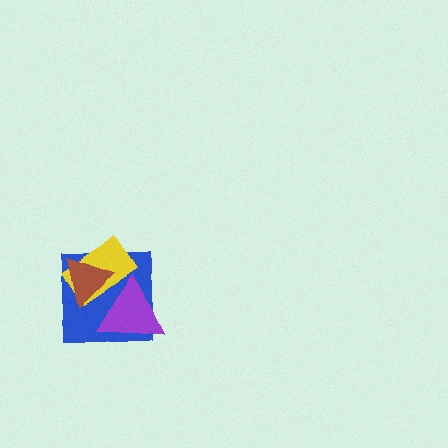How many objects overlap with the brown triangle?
3 objects overlap with the brown triangle.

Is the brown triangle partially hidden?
Yes, it is partially covered by another shape.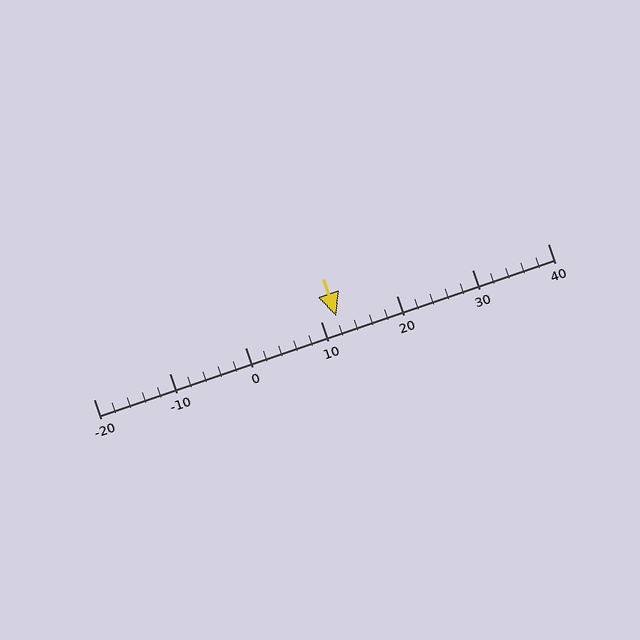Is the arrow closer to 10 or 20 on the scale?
The arrow is closer to 10.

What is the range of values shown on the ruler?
The ruler shows values from -20 to 40.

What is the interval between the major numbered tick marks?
The major tick marks are spaced 10 units apart.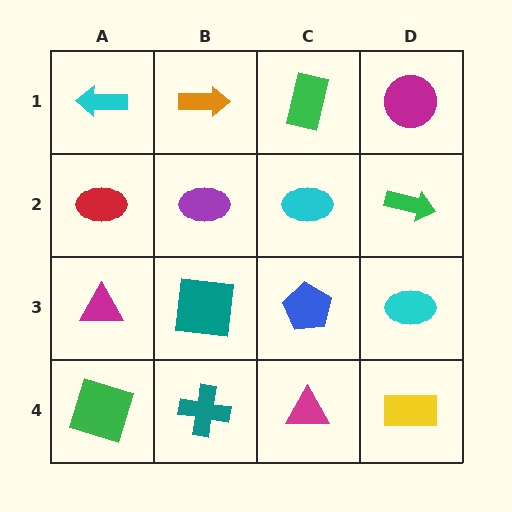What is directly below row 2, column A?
A magenta triangle.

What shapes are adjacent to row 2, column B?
An orange arrow (row 1, column B), a teal square (row 3, column B), a red ellipse (row 2, column A), a cyan ellipse (row 2, column C).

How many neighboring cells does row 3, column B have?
4.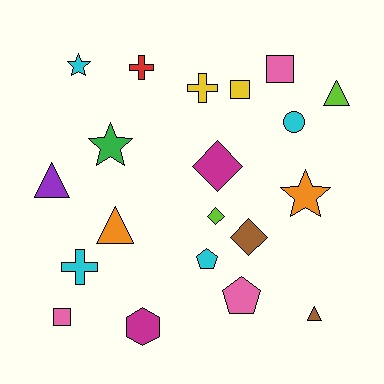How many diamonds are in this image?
There are 3 diamonds.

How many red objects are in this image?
There is 1 red object.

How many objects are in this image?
There are 20 objects.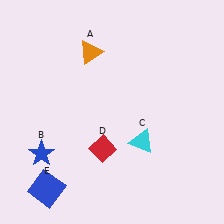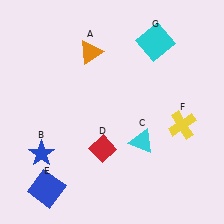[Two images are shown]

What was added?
A yellow cross (F), a cyan square (G) were added in Image 2.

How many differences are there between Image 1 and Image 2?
There are 2 differences between the two images.